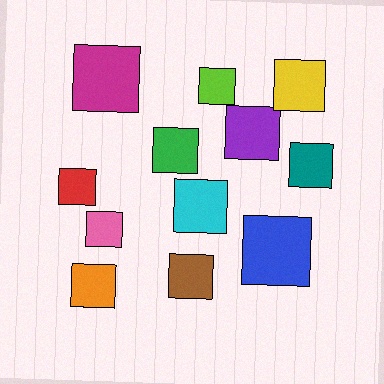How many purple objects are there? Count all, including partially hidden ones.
There is 1 purple object.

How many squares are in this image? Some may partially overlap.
There are 12 squares.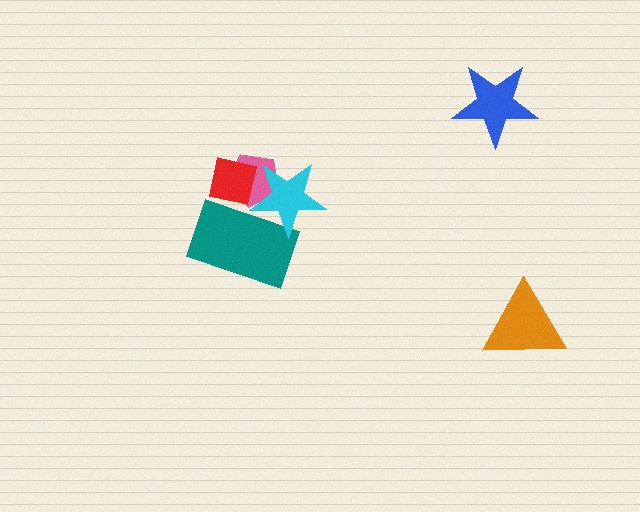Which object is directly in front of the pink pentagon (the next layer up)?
The teal rectangle is directly in front of the pink pentagon.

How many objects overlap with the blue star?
0 objects overlap with the blue star.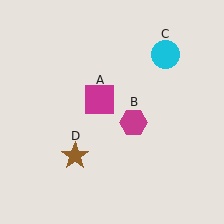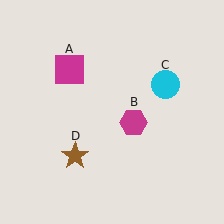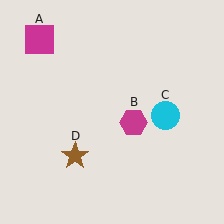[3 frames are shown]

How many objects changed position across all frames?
2 objects changed position: magenta square (object A), cyan circle (object C).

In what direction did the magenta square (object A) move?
The magenta square (object A) moved up and to the left.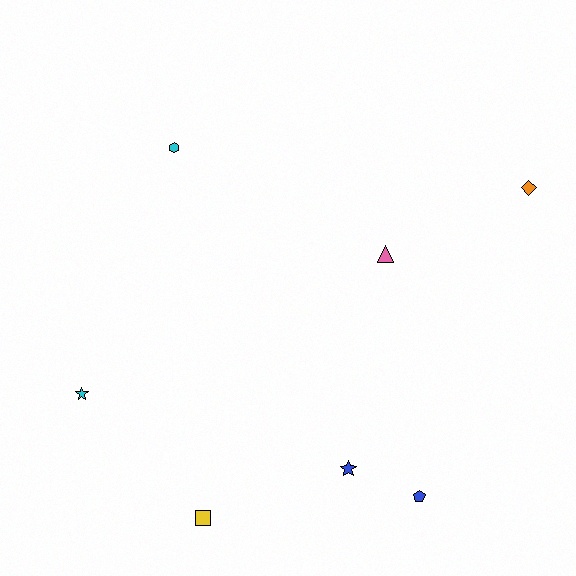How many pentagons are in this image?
There is 1 pentagon.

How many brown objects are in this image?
There are no brown objects.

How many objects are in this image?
There are 7 objects.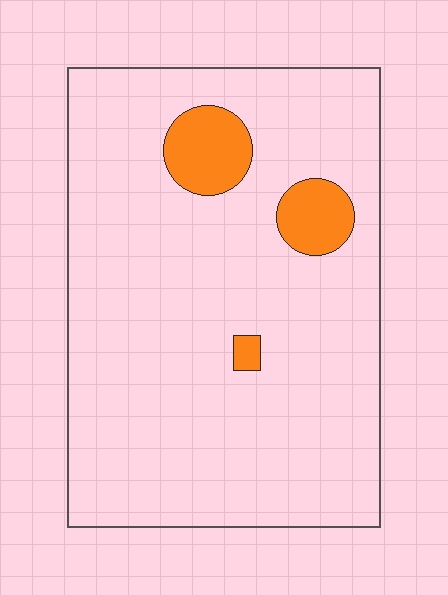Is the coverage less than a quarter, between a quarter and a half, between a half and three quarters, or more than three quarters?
Less than a quarter.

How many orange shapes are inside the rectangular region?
3.